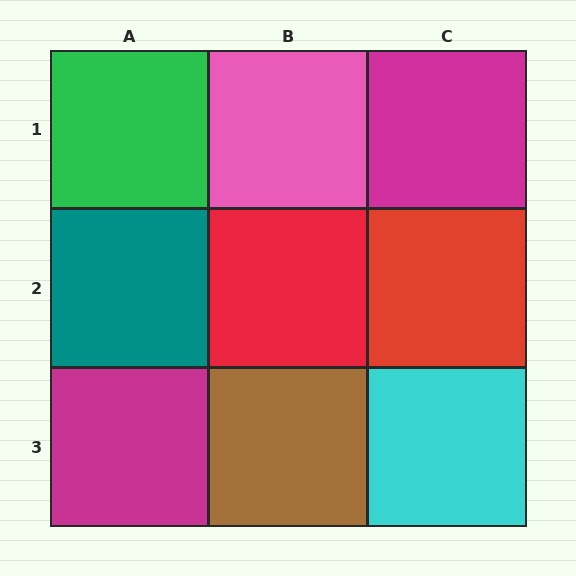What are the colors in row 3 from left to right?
Magenta, brown, cyan.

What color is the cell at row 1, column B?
Pink.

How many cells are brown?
1 cell is brown.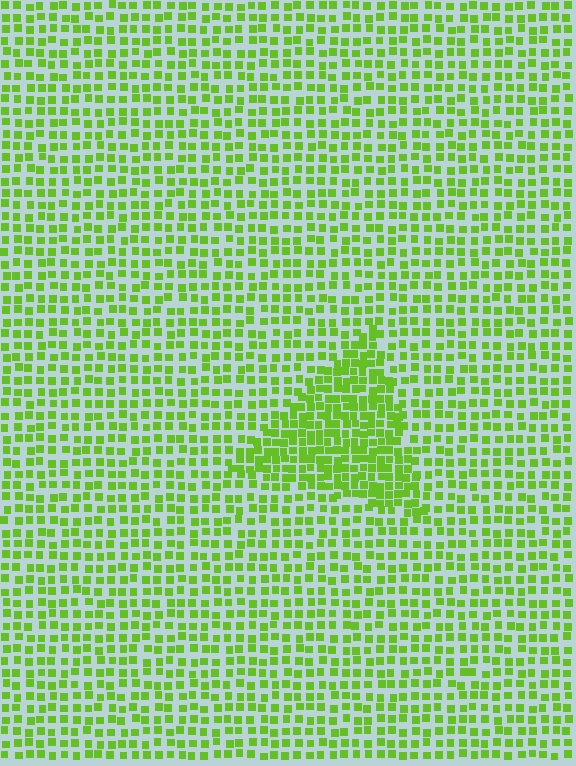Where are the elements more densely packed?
The elements are more densely packed inside the triangle boundary.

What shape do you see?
I see a triangle.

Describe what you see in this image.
The image contains small lime elements arranged at two different densities. A triangle-shaped region is visible where the elements are more densely packed than the surrounding area.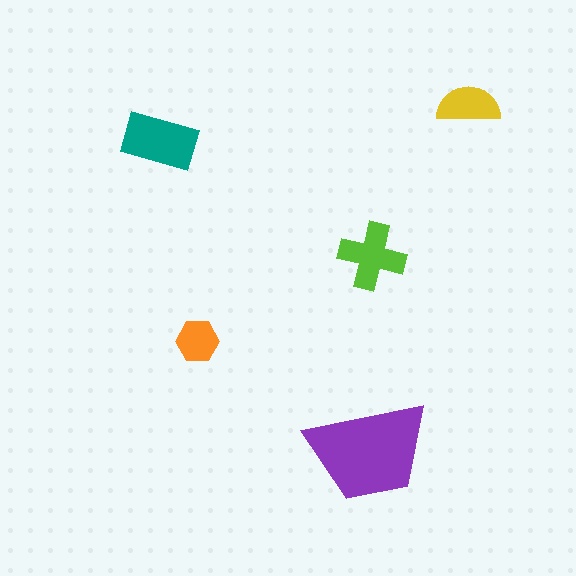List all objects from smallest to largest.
The orange hexagon, the yellow semicircle, the lime cross, the teal rectangle, the purple trapezoid.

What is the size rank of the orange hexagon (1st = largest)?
5th.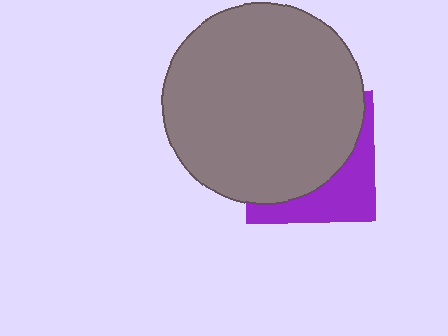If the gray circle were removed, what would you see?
You would see the complete purple square.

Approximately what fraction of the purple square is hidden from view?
Roughly 67% of the purple square is hidden behind the gray circle.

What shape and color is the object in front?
The object in front is a gray circle.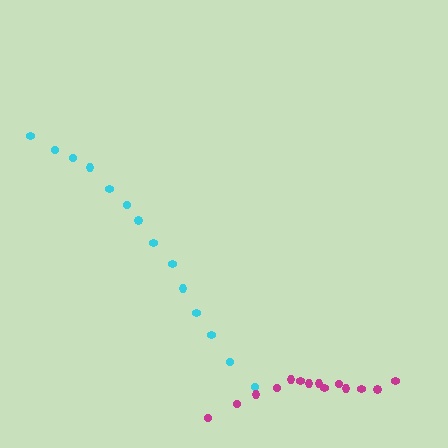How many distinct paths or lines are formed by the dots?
There are 2 distinct paths.